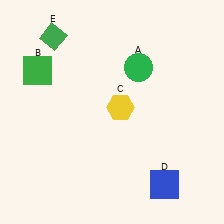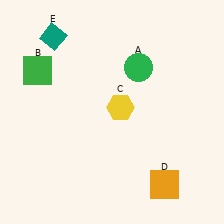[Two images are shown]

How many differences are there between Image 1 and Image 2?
There are 2 differences between the two images.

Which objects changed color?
D changed from blue to orange. E changed from green to teal.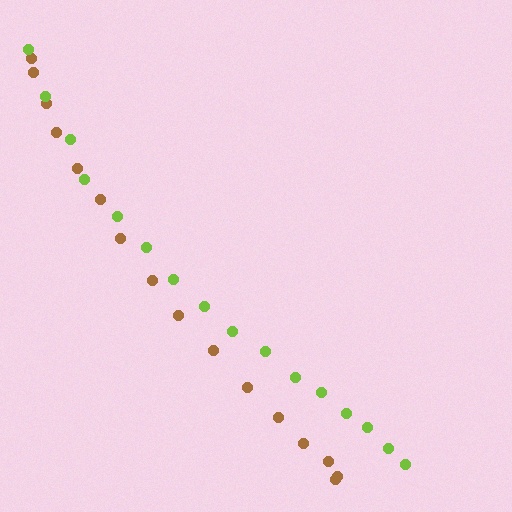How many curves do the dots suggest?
There are 2 distinct paths.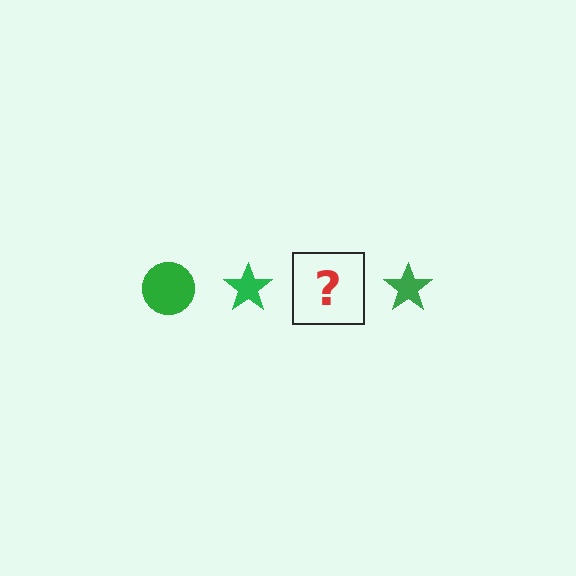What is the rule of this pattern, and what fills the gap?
The rule is that the pattern cycles through circle, star shapes in green. The gap should be filled with a green circle.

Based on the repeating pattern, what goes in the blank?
The blank should be a green circle.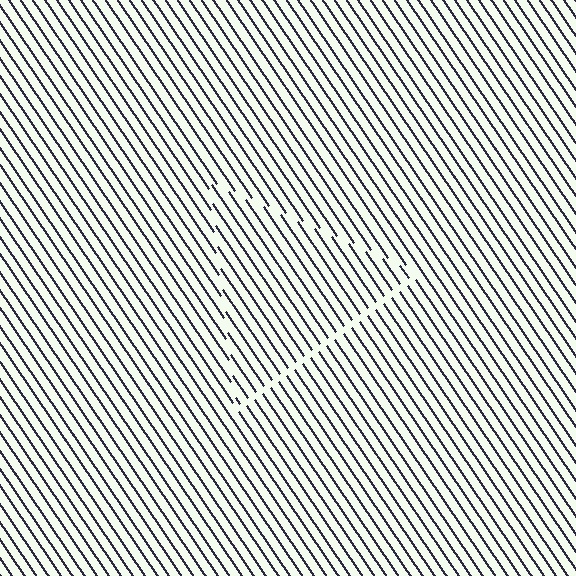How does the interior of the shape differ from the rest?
The interior of the shape contains the same grating, shifted by half a period — the contour is defined by the phase discontinuity where line-ends from the inner and outer gratings abut.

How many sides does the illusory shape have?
3 sides — the line-ends trace a triangle.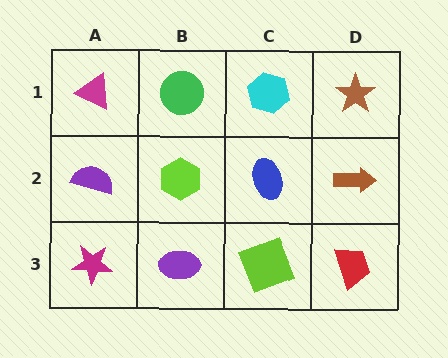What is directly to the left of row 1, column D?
A cyan hexagon.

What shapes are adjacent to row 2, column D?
A brown star (row 1, column D), a red trapezoid (row 3, column D), a blue ellipse (row 2, column C).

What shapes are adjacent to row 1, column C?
A blue ellipse (row 2, column C), a green circle (row 1, column B), a brown star (row 1, column D).